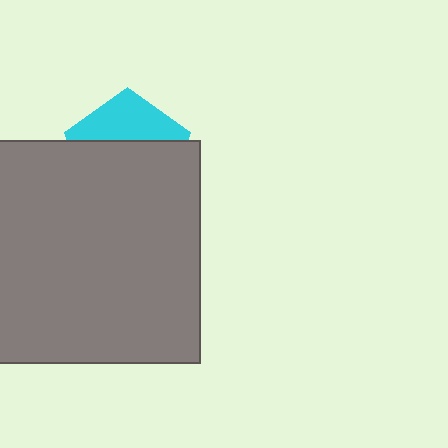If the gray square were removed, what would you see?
You would see the complete cyan pentagon.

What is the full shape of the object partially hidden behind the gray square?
The partially hidden object is a cyan pentagon.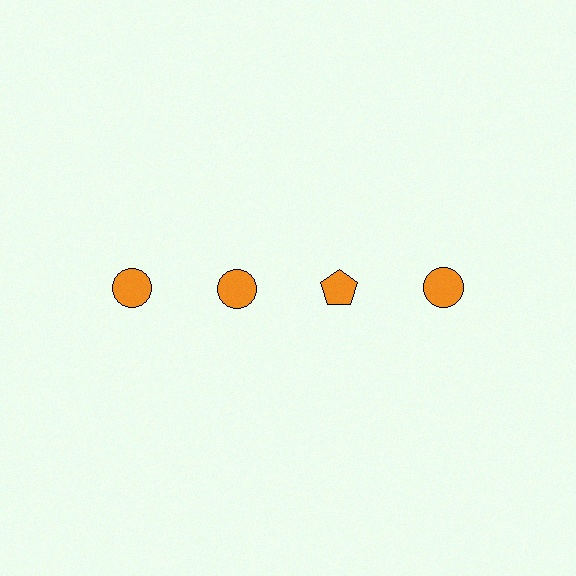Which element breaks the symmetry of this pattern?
The orange pentagon in the top row, center column breaks the symmetry. All other shapes are orange circles.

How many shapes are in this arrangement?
There are 4 shapes arranged in a grid pattern.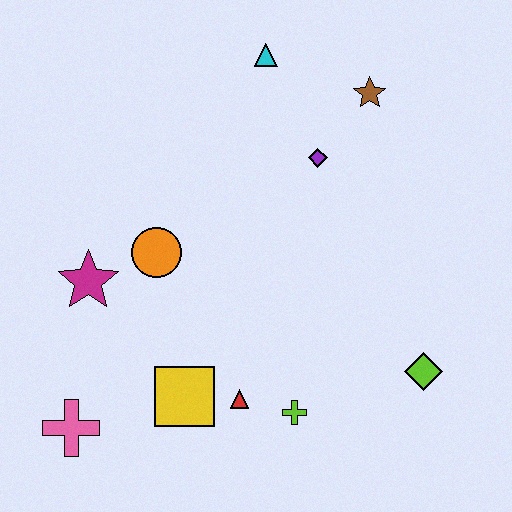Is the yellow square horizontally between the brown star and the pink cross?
Yes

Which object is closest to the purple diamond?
The brown star is closest to the purple diamond.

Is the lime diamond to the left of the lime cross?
No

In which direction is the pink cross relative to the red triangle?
The pink cross is to the left of the red triangle.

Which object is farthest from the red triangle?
The cyan triangle is farthest from the red triangle.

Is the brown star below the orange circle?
No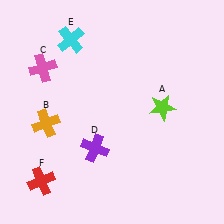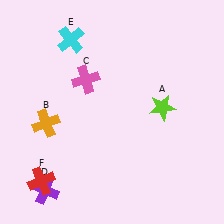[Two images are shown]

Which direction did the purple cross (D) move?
The purple cross (D) moved left.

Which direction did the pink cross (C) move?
The pink cross (C) moved right.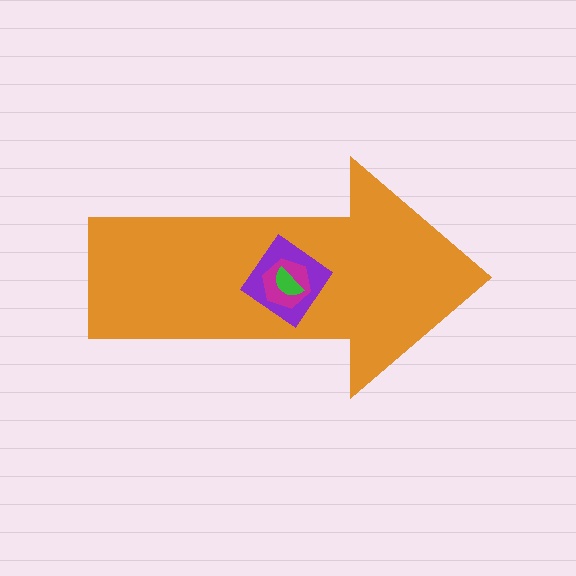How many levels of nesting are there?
4.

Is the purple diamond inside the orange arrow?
Yes.